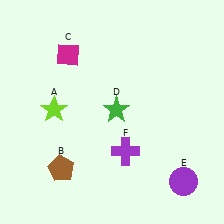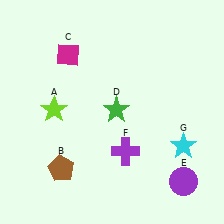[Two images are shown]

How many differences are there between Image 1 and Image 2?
There is 1 difference between the two images.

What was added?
A cyan star (G) was added in Image 2.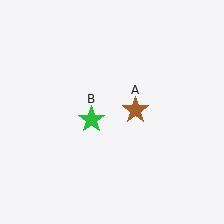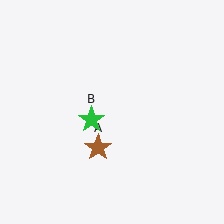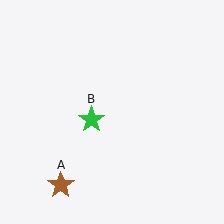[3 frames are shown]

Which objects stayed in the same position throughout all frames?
Green star (object B) remained stationary.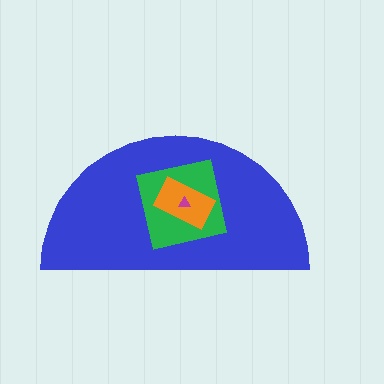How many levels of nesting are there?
4.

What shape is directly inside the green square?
The orange rectangle.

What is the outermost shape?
The blue semicircle.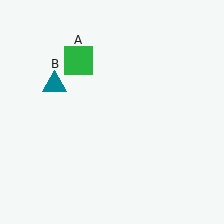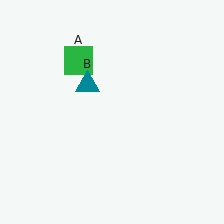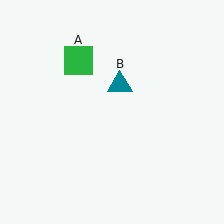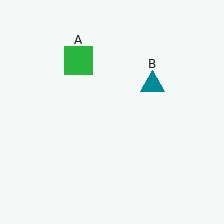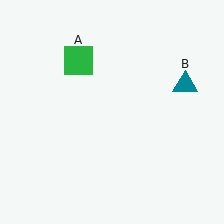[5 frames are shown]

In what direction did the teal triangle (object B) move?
The teal triangle (object B) moved right.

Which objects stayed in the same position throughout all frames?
Green square (object A) remained stationary.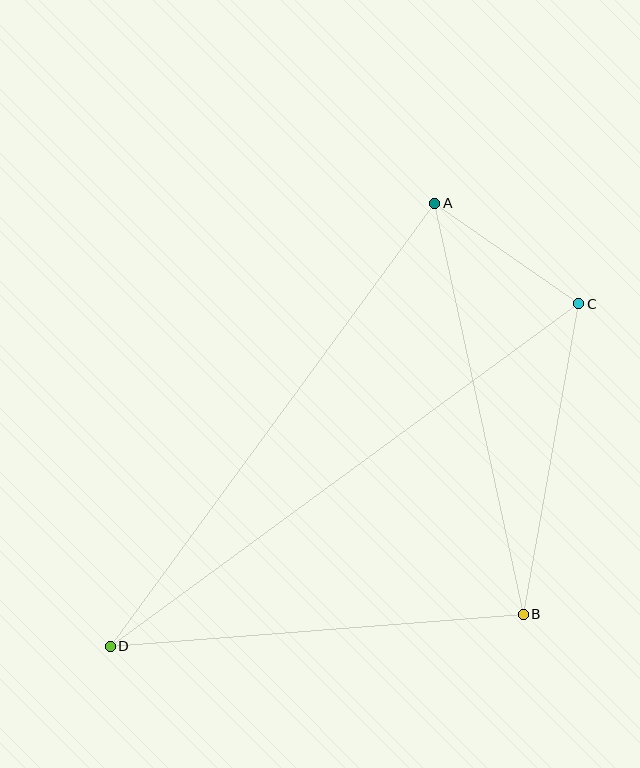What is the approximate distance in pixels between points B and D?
The distance between B and D is approximately 414 pixels.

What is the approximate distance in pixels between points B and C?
The distance between B and C is approximately 315 pixels.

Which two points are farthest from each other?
Points C and D are farthest from each other.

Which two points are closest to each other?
Points A and C are closest to each other.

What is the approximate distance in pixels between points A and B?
The distance between A and B is approximately 420 pixels.